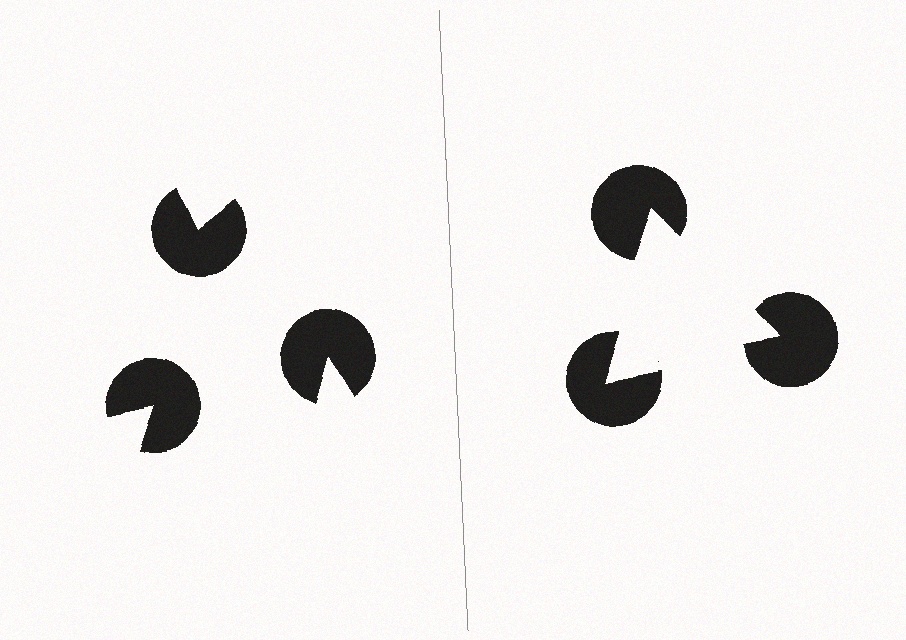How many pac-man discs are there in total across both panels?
6 — 3 on each side.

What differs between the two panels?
The pac-man discs are positioned identically on both sides; only the wedge orientations differ. On the right they align to a triangle; on the left they are misaligned.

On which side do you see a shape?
An illusory triangle appears on the right side. On the left side the wedge cuts are rotated, so no coherent shape forms.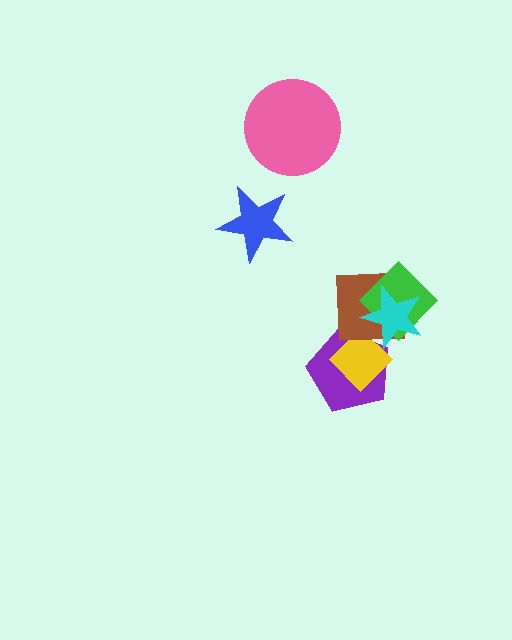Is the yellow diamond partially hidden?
Yes, it is partially covered by another shape.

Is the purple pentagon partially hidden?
Yes, it is partially covered by another shape.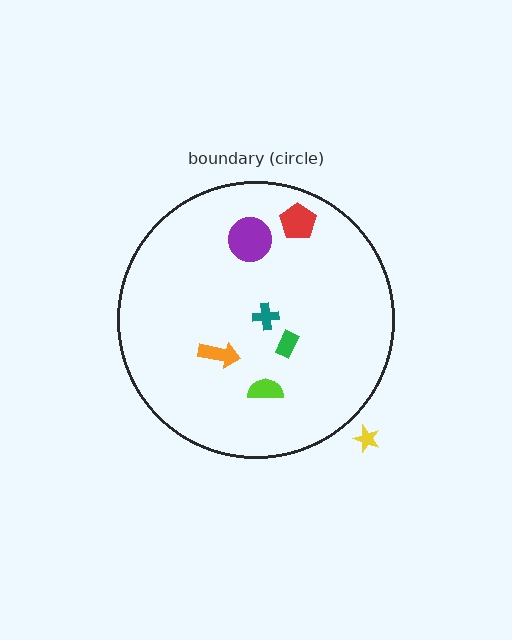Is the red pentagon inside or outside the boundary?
Inside.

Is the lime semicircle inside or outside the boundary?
Inside.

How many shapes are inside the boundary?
6 inside, 1 outside.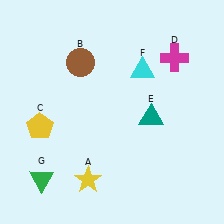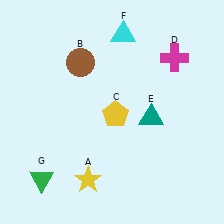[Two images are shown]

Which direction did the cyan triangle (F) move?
The cyan triangle (F) moved up.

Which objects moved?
The objects that moved are: the yellow pentagon (C), the cyan triangle (F).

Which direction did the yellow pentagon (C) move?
The yellow pentagon (C) moved right.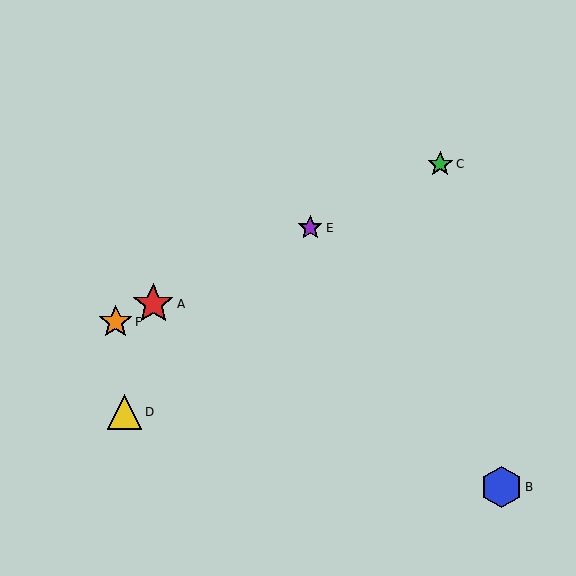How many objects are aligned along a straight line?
4 objects (A, C, E, F) are aligned along a straight line.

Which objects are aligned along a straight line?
Objects A, C, E, F are aligned along a straight line.